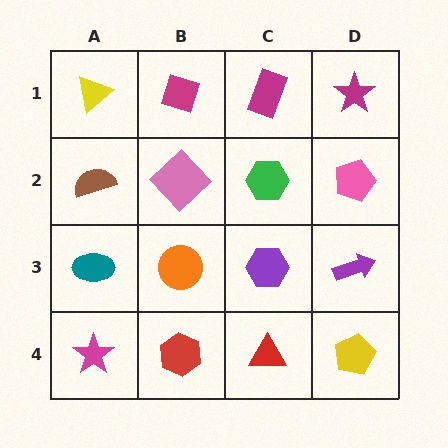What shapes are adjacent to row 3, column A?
A brown semicircle (row 2, column A), a magenta star (row 4, column A), an orange circle (row 3, column B).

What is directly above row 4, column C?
A purple hexagon.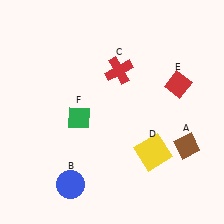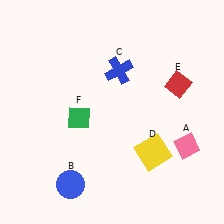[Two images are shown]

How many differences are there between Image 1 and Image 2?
There are 2 differences between the two images.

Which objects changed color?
A changed from brown to pink. C changed from red to blue.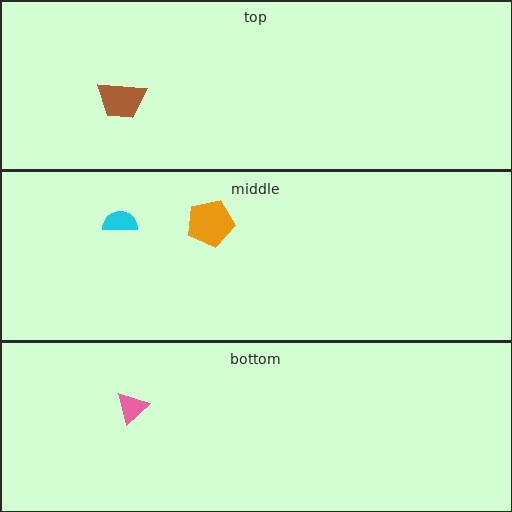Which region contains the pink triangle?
The bottom region.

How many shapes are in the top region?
1.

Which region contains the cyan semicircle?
The middle region.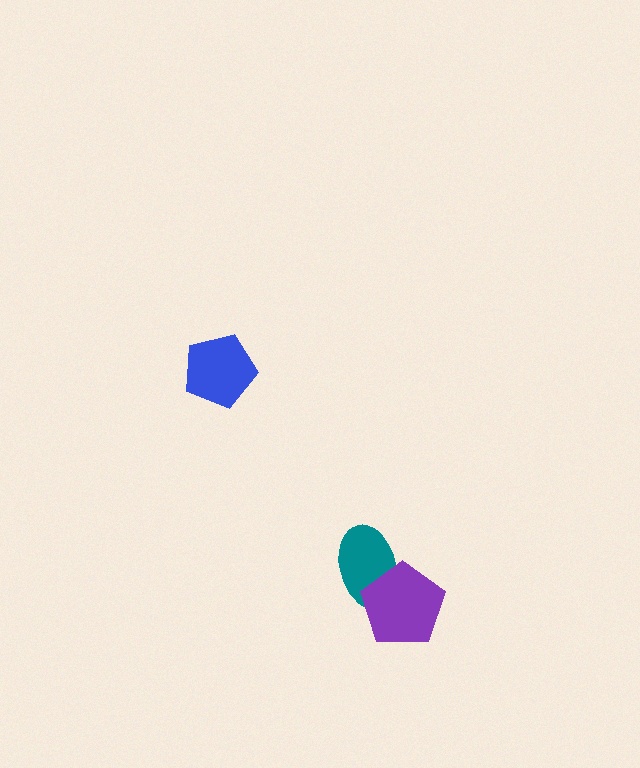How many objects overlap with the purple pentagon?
1 object overlaps with the purple pentagon.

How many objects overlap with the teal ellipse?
1 object overlaps with the teal ellipse.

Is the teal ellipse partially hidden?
Yes, it is partially covered by another shape.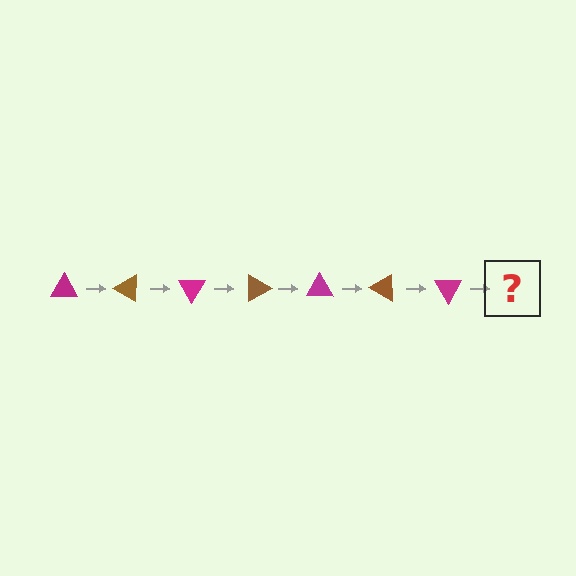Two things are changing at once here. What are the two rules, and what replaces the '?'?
The two rules are that it rotates 30 degrees each step and the color cycles through magenta and brown. The '?' should be a brown triangle, rotated 210 degrees from the start.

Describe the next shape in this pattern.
It should be a brown triangle, rotated 210 degrees from the start.